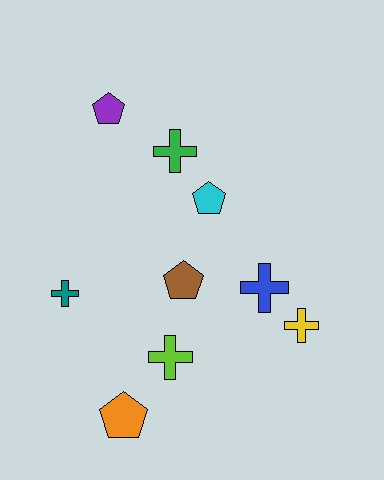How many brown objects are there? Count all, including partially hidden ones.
There is 1 brown object.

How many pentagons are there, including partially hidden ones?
There are 4 pentagons.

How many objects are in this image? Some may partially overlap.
There are 9 objects.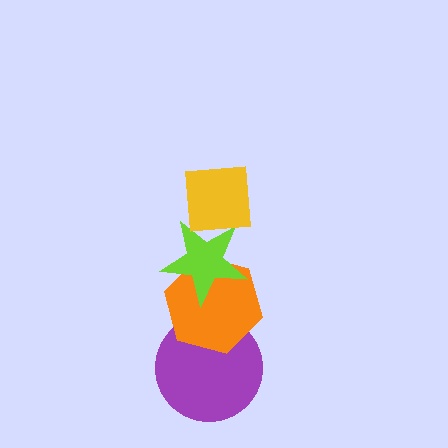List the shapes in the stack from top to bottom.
From top to bottom: the yellow square, the lime star, the orange hexagon, the purple circle.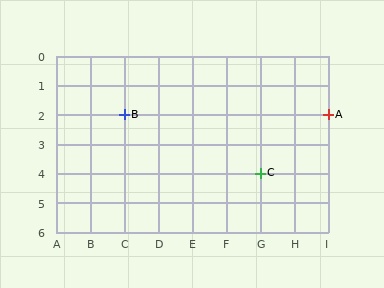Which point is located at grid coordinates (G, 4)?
Point C is at (G, 4).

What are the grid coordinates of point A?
Point A is at grid coordinates (I, 2).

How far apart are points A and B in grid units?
Points A and B are 6 columns apart.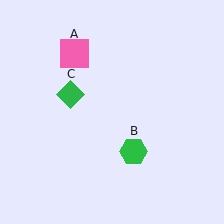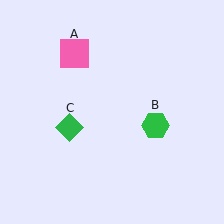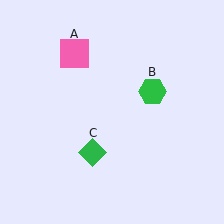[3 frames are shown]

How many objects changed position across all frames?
2 objects changed position: green hexagon (object B), green diamond (object C).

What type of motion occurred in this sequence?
The green hexagon (object B), green diamond (object C) rotated counterclockwise around the center of the scene.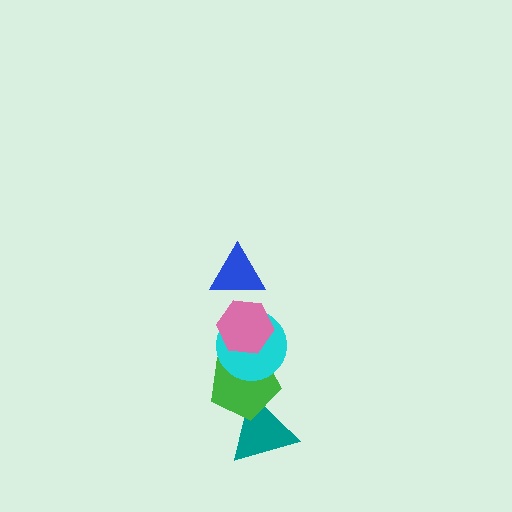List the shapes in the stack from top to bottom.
From top to bottom: the blue triangle, the pink hexagon, the cyan circle, the green pentagon, the teal triangle.